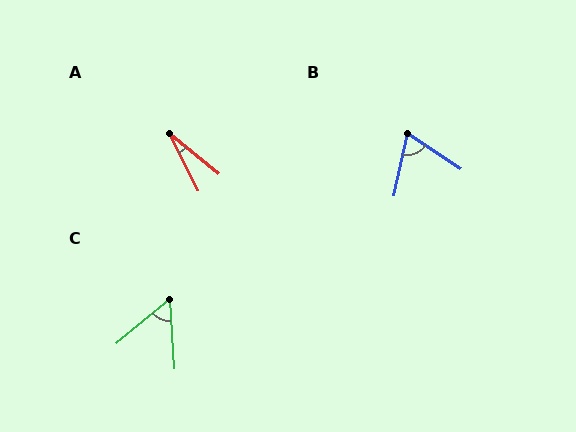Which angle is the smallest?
A, at approximately 24 degrees.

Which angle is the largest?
B, at approximately 69 degrees.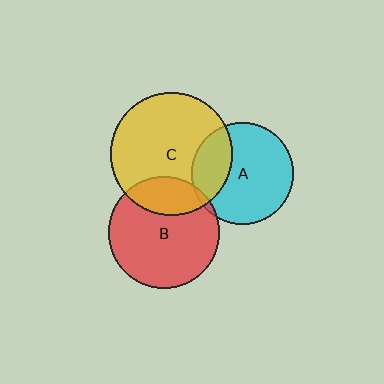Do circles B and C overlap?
Yes.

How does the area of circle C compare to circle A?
Approximately 1.5 times.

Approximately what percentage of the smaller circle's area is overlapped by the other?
Approximately 25%.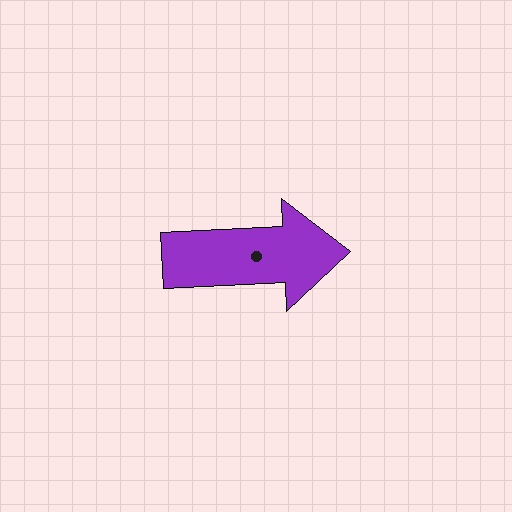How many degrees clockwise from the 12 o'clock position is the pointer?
Approximately 87 degrees.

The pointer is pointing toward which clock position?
Roughly 3 o'clock.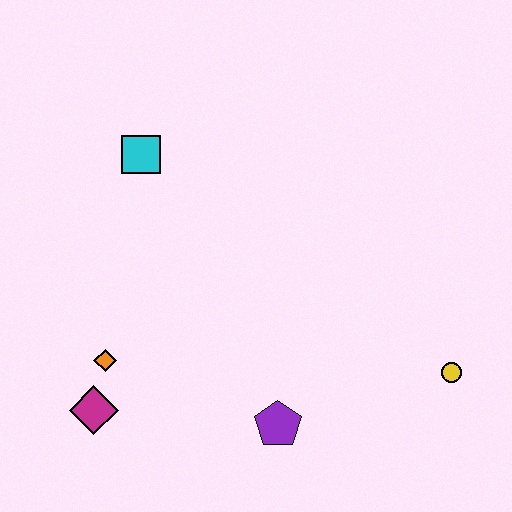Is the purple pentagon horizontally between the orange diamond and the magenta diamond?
No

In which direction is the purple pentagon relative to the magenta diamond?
The purple pentagon is to the right of the magenta diamond.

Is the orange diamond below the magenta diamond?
No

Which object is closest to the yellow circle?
The purple pentagon is closest to the yellow circle.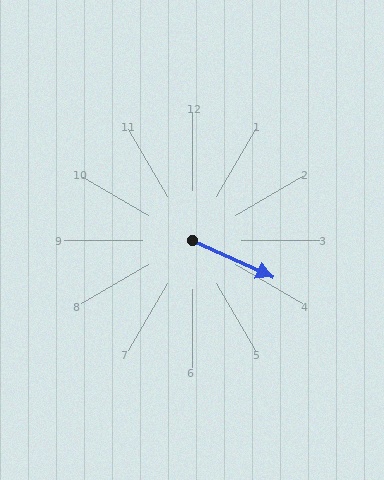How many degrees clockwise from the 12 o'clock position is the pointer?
Approximately 115 degrees.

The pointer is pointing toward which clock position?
Roughly 4 o'clock.